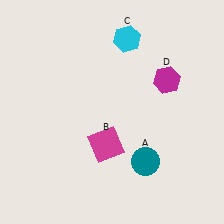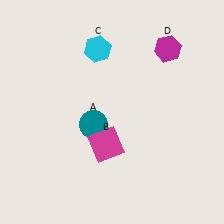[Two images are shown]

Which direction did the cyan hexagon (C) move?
The cyan hexagon (C) moved left.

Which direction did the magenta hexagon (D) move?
The magenta hexagon (D) moved up.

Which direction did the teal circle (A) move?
The teal circle (A) moved left.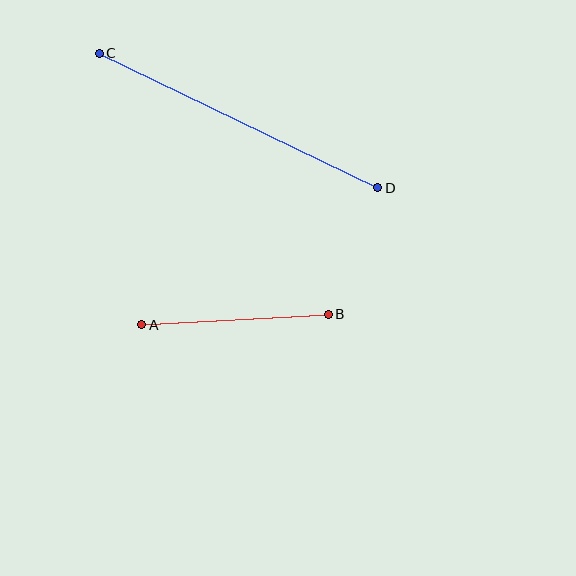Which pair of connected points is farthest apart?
Points C and D are farthest apart.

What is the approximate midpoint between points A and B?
The midpoint is at approximately (235, 319) pixels.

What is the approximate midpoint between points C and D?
The midpoint is at approximately (238, 121) pixels.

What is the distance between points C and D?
The distance is approximately 310 pixels.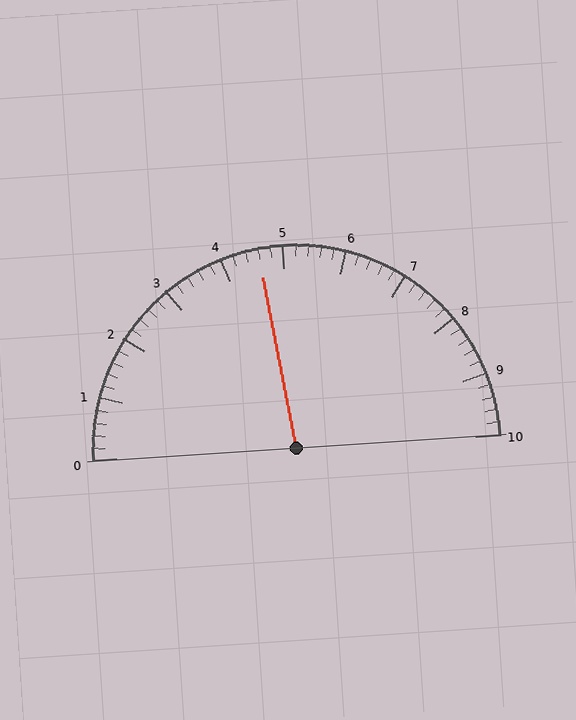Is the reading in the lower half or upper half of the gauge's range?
The reading is in the lower half of the range (0 to 10).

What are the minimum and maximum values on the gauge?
The gauge ranges from 0 to 10.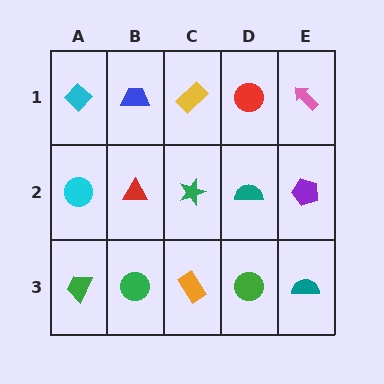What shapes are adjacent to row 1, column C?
A green star (row 2, column C), a blue trapezoid (row 1, column B), a red circle (row 1, column D).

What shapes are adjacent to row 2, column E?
A pink arrow (row 1, column E), a teal semicircle (row 3, column E), a teal semicircle (row 2, column D).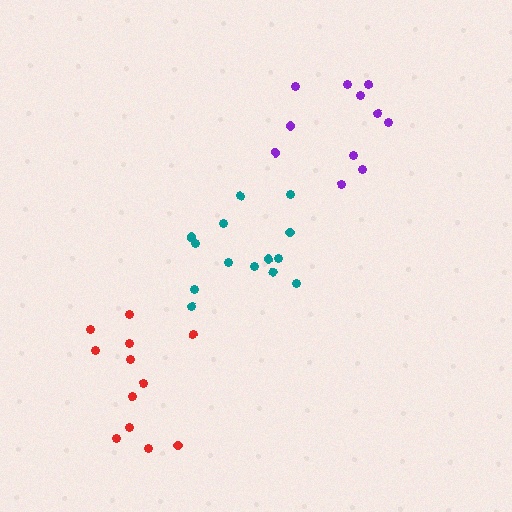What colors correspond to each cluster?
The clusters are colored: teal, purple, red.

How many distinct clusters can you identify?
There are 3 distinct clusters.